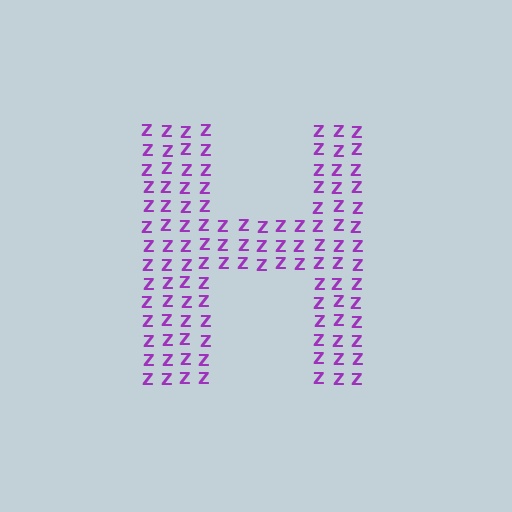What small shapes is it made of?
It is made of small letter Z's.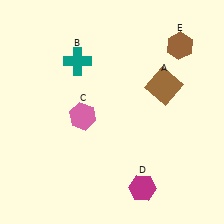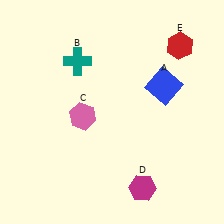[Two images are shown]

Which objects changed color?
A changed from brown to blue. E changed from brown to red.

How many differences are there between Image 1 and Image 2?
There are 2 differences between the two images.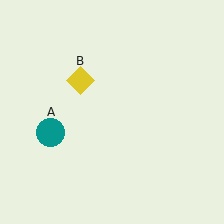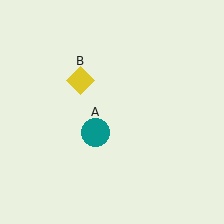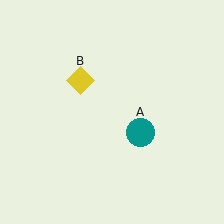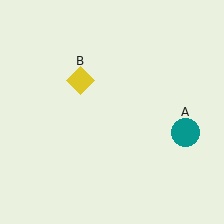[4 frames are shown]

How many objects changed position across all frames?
1 object changed position: teal circle (object A).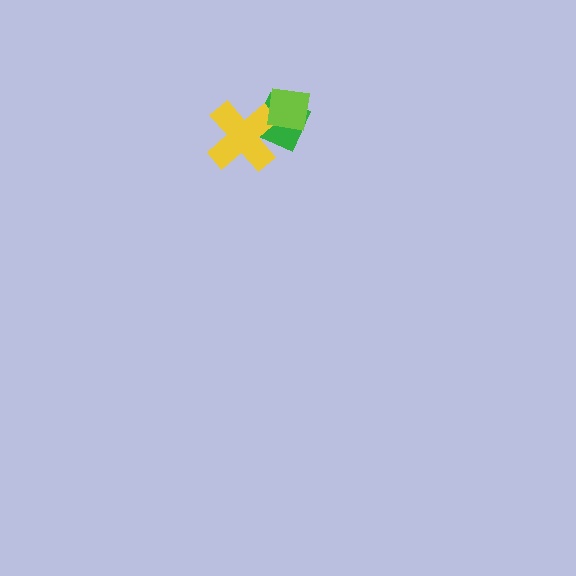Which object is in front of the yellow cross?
The lime square is in front of the yellow cross.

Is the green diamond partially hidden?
Yes, it is partially covered by another shape.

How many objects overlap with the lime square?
2 objects overlap with the lime square.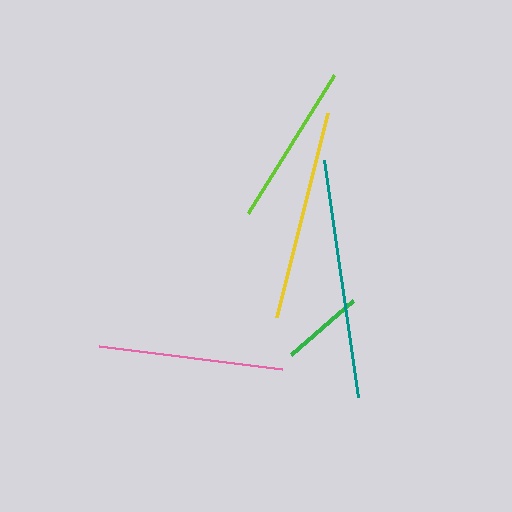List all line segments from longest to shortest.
From longest to shortest: teal, yellow, pink, lime, green.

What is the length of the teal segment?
The teal segment is approximately 239 pixels long.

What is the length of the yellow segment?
The yellow segment is approximately 210 pixels long.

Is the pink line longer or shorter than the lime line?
The pink line is longer than the lime line.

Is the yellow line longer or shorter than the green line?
The yellow line is longer than the green line.